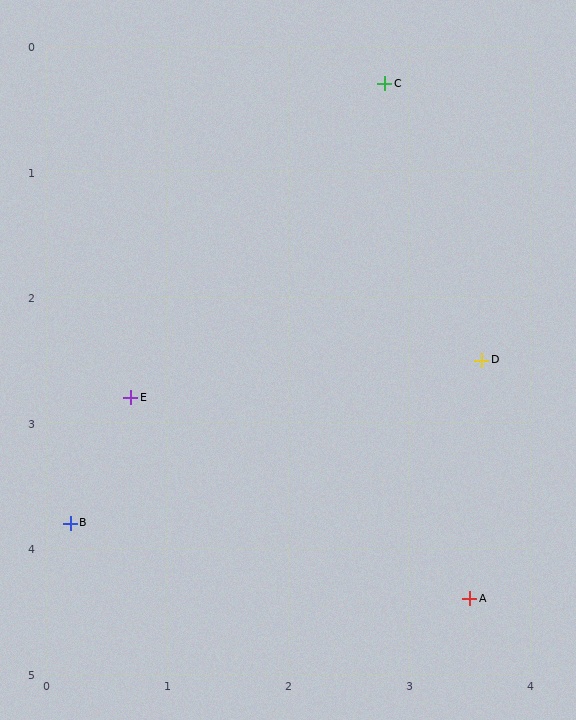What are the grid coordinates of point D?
Point D is at approximately (3.6, 2.5).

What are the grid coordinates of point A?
Point A is at approximately (3.5, 4.4).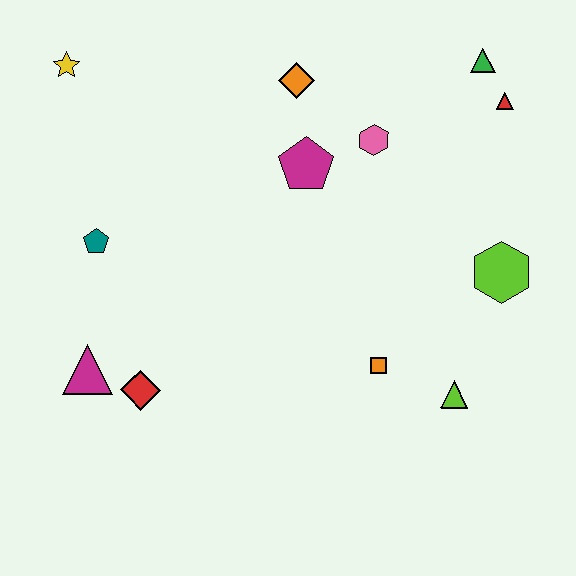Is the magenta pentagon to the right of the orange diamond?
Yes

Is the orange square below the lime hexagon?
Yes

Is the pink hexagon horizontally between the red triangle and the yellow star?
Yes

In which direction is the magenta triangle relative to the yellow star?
The magenta triangle is below the yellow star.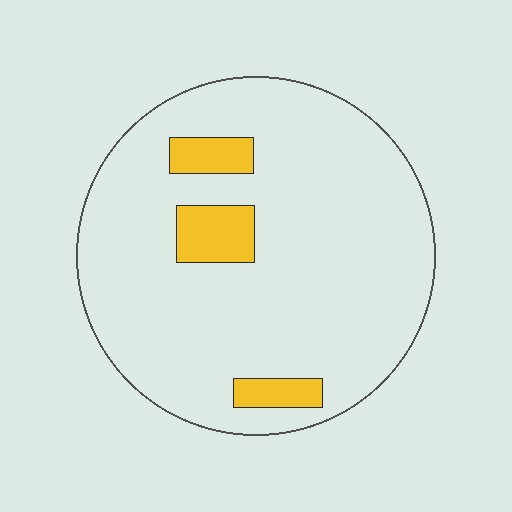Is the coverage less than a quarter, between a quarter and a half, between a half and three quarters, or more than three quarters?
Less than a quarter.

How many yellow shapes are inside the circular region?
3.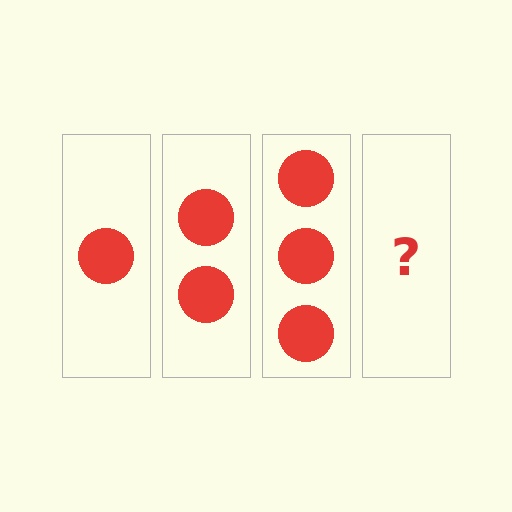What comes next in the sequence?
The next element should be 4 circles.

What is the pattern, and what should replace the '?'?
The pattern is that each step adds one more circle. The '?' should be 4 circles.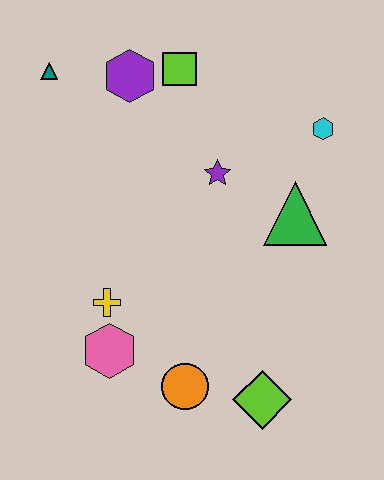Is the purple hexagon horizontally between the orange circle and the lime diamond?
No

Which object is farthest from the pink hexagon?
The cyan hexagon is farthest from the pink hexagon.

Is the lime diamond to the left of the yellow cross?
No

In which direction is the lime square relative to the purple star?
The lime square is above the purple star.